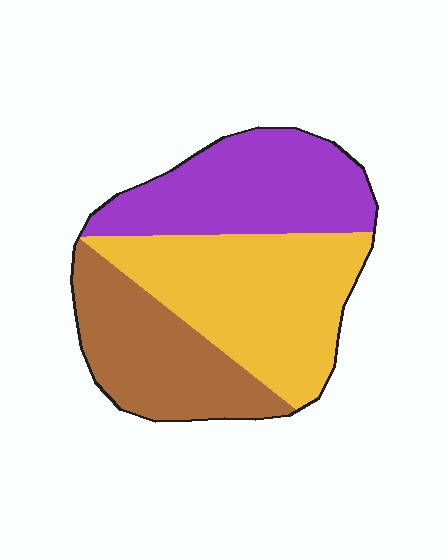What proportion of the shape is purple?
Purple takes up about one third (1/3) of the shape.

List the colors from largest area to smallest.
From largest to smallest: yellow, purple, brown.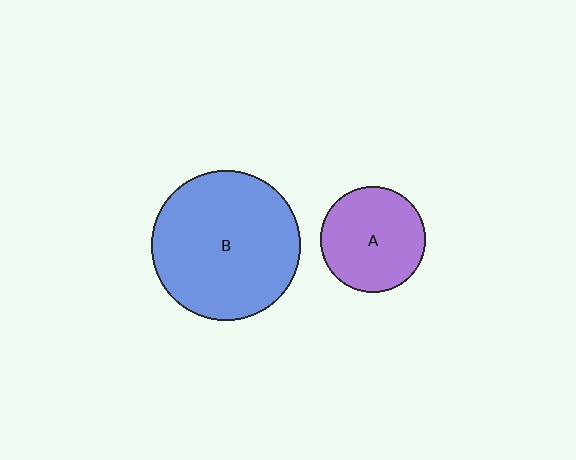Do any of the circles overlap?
No, none of the circles overlap.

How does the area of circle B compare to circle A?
Approximately 2.0 times.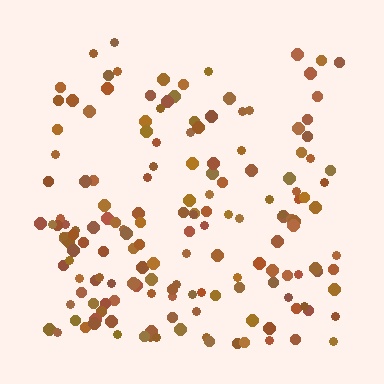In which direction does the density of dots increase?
From top to bottom, with the bottom side densest.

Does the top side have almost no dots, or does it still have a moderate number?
Still a moderate number, just noticeably fewer than the bottom.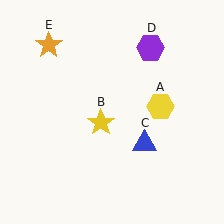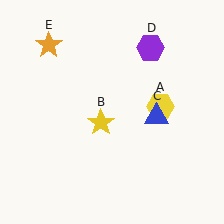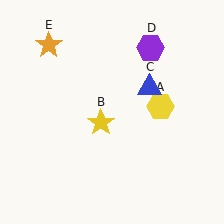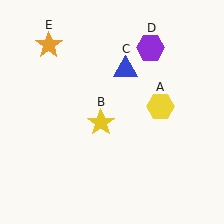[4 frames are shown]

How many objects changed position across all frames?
1 object changed position: blue triangle (object C).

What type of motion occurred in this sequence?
The blue triangle (object C) rotated counterclockwise around the center of the scene.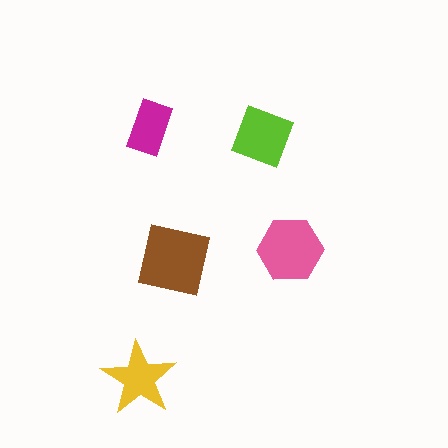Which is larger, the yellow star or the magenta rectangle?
The yellow star.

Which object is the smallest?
The magenta rectangle.